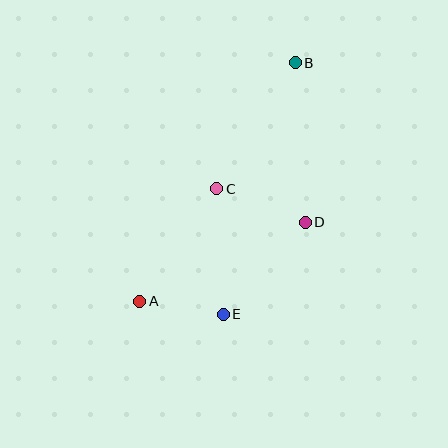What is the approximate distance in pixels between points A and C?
The distance between A and C is approximately 136 pixels.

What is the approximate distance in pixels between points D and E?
The distance between D and E is approximately 123 pixels.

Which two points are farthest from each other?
Points A and B are farthest from each other.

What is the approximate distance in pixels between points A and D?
The distance between A and D is approximately 183 pixels.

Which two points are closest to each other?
Points A and E are closest to each other.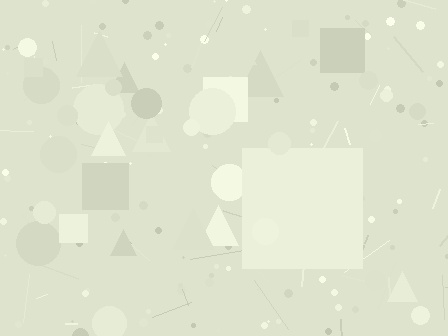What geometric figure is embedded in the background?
A square is embedded in the background.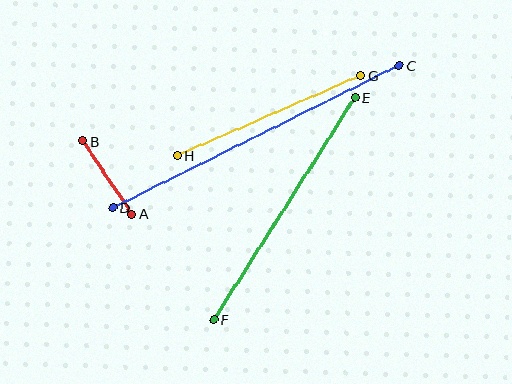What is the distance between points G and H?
The distance is approximately 201 pixels.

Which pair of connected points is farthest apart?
Points C and D are farthest apart.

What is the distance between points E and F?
The distance is approximately 263 pixels.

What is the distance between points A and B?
The distance is approximately 87 pixels.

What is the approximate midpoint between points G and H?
The midpoint is at approximately (269, 116) pixels.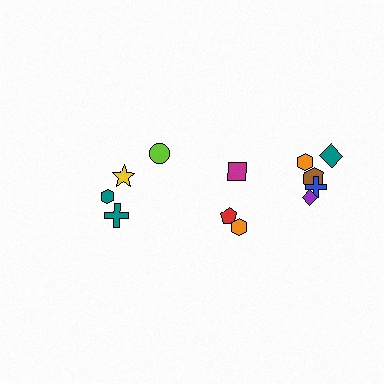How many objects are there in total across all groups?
There are 12 objects.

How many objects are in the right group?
There are 8 objects.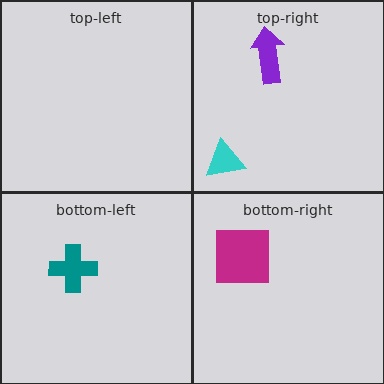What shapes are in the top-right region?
The purple arrow, the cyan triangle.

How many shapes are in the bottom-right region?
1.